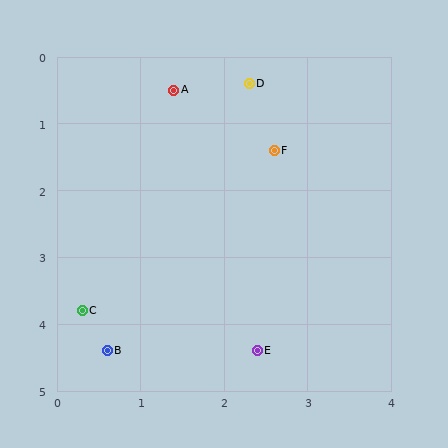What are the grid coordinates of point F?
Point F is at approximately (2.6, 1.4).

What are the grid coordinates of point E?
Point E is at approximately (2.4, 4.4).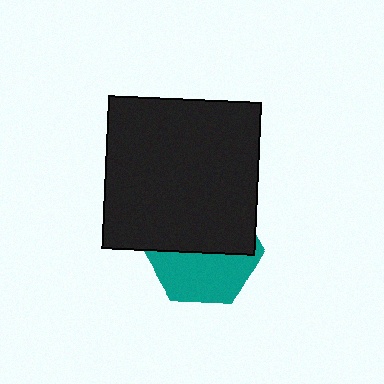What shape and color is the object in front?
The object in front is a black square.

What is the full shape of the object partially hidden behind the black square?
The partially hidden object is a teal hexagon.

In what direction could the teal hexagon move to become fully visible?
The teal hexagon could move down. That would shift it out from behind the black square entirely.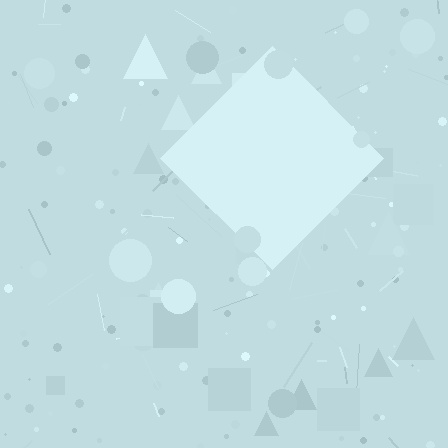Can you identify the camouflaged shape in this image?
The camouflaged shape is a diamond.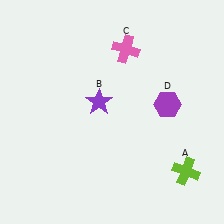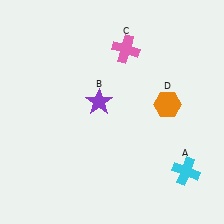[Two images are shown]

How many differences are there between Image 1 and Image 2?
There are 2 differences between the two images.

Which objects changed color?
A changed from lime to cyan. D changed from purple to orange.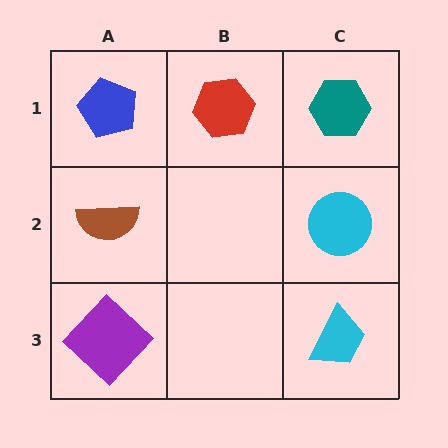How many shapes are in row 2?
2 shapes.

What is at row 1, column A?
A blue pentagon.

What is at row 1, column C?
A teal hexagon.